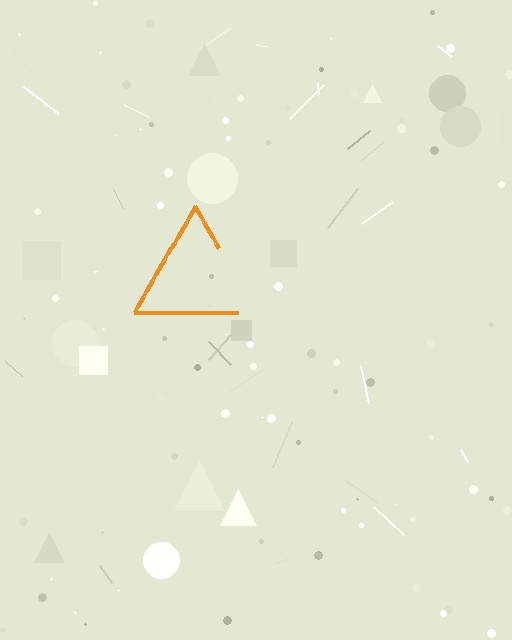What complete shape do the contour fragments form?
The contour fragments form a triangle.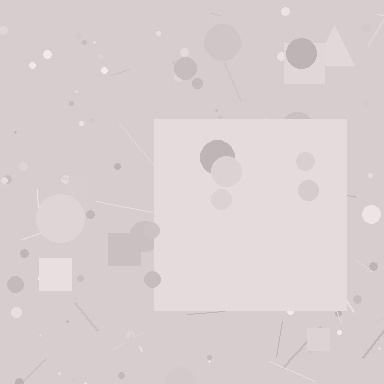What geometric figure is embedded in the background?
A square is embedded in the background.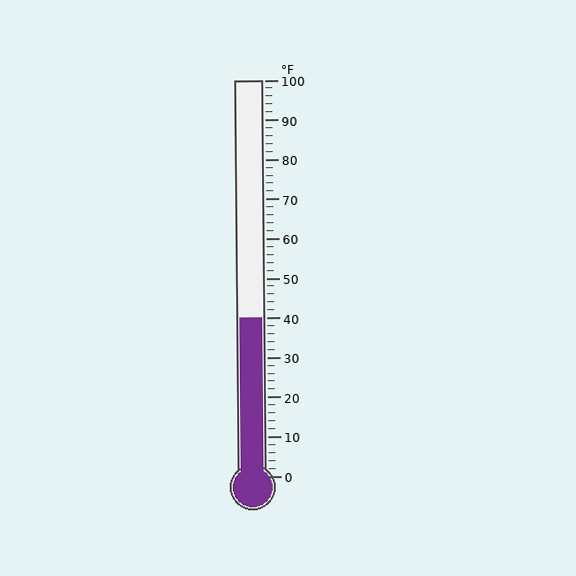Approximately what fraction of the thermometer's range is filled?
The thermometer is filled to approximately 40% of its range.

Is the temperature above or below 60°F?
The temperature is below 60°F.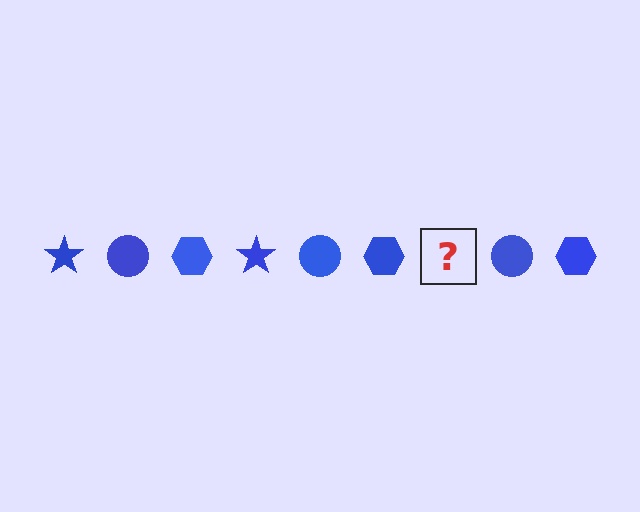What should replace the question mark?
The question mark should be replaced with a blue star.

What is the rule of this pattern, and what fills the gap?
The rule is that the pattern cycles through star, circle, hexagon shapes in blue. The gap should be filled with a blue star.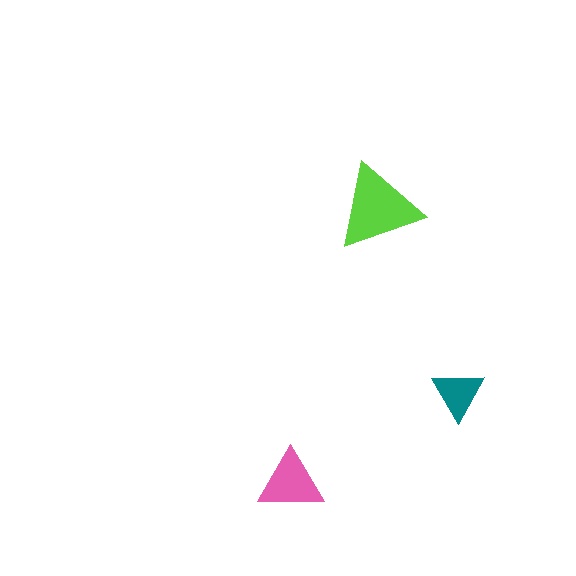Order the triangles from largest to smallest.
the lime one, the pink one, the teal one.